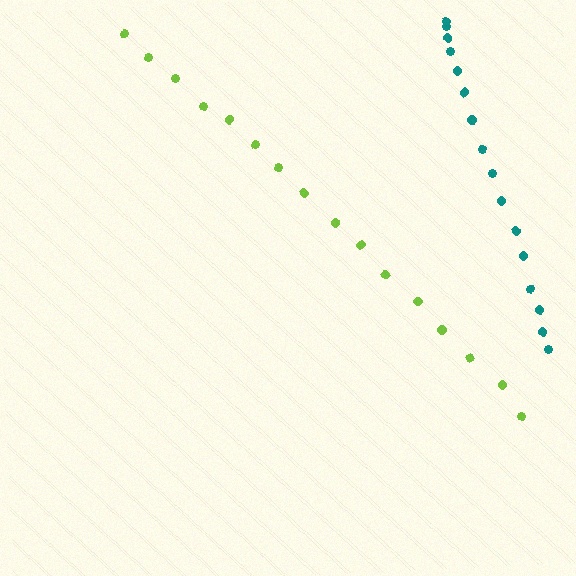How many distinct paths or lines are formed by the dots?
There are 2 distinct paths.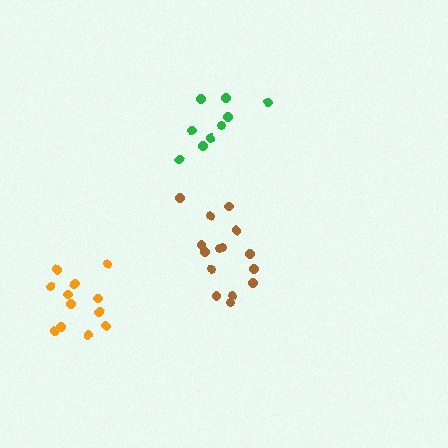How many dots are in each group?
Group 1: 15 dots, Group 2: 9 dots, Group 3: 12 dots (36 total).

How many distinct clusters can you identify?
There are 3 distinct clusters.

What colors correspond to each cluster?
The clusters are colored: brown, green, orange.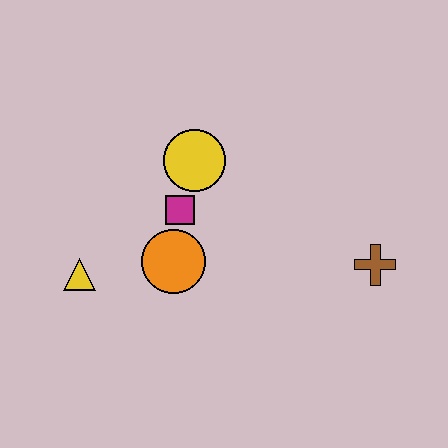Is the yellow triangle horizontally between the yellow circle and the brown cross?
No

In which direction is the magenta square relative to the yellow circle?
The magenta square is below the yellow circle.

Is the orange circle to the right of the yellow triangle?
Yes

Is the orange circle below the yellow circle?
Yes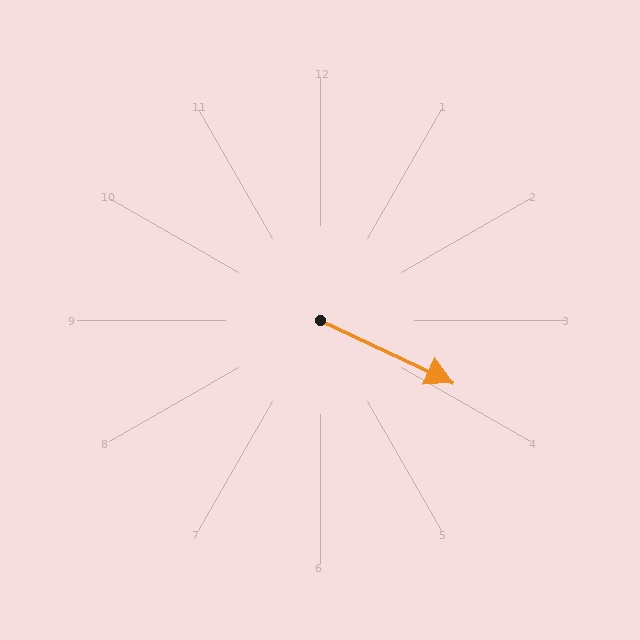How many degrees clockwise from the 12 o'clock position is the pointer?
Approximately 115 degrees.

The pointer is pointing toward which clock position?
Roughly 4 o'clock.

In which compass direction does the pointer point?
Southeast.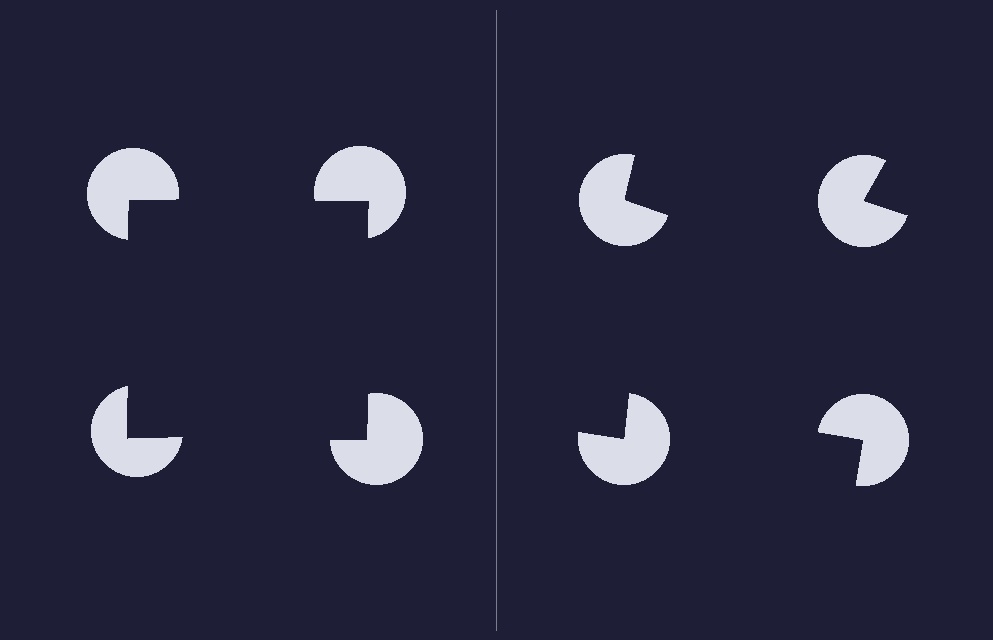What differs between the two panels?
The pac-man discs are positioned identically on both sides; only the wedge orientations differ. On the left they align to a square; on the right they are misaligned.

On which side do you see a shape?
An illusory square appears on the left side. On the right side the wedge cuts are rotated, so no coherent shape forms.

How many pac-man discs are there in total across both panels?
8 — 4 on each side.